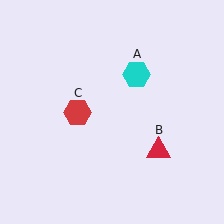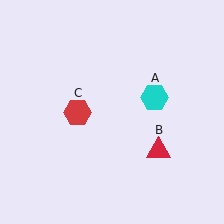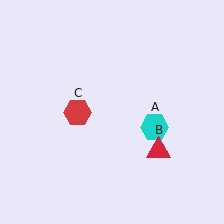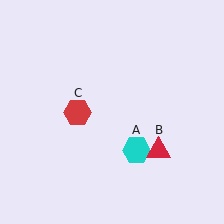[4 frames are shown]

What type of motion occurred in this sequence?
The cyan hexagon (object A) rotated clockwise around the center of the scene.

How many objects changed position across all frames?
1 object changed position: cyan hexagon (object A).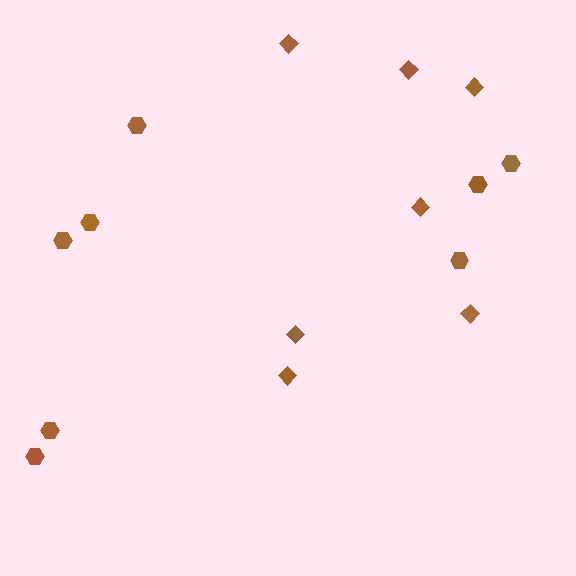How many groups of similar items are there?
There are 2 groups: one group of hexagons (8) and one group of diamonds (7).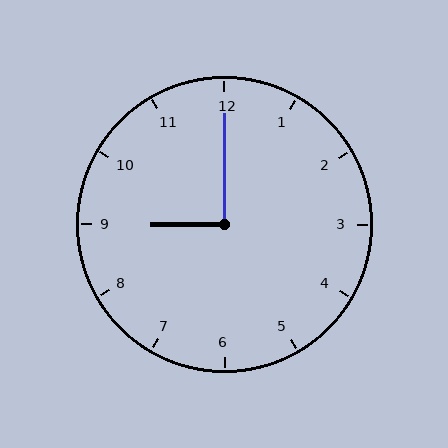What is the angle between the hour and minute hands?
Approximately 90 degrees.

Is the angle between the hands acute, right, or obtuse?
It is right.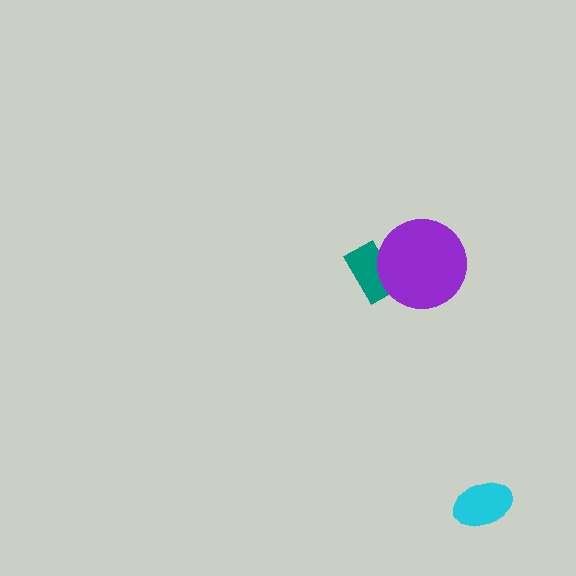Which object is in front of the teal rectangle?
The purple circle is in front of the teal rectangle.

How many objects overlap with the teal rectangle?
1 object overlaps with the teal rectangle.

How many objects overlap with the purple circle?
1 object overlaps with the purple circle.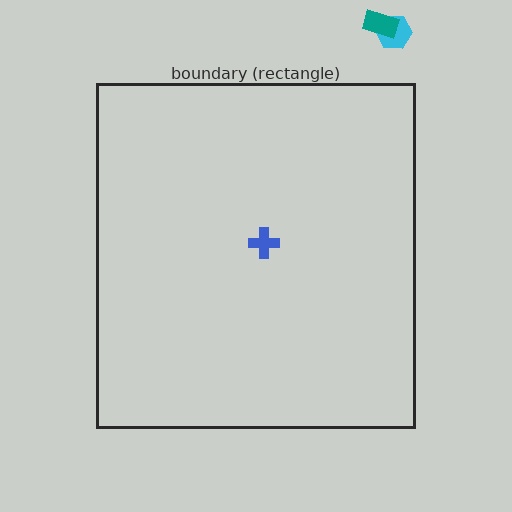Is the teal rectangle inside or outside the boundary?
Outside.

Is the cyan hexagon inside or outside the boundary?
Outside.